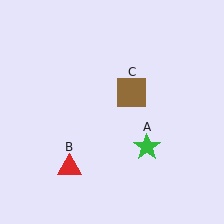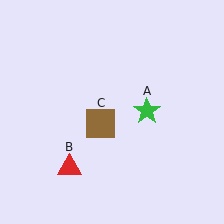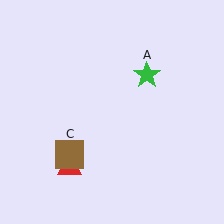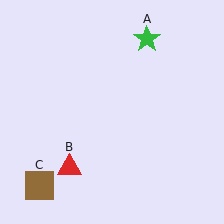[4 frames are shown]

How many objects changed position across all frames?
2 objects changed position: green star (object A), brown square (object C).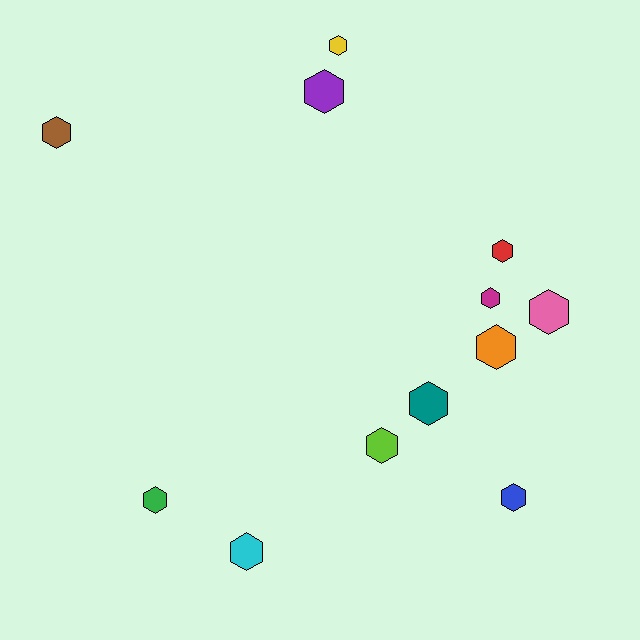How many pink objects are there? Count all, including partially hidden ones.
There is 1 pink object.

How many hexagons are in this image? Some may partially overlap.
There are 12 hexagons.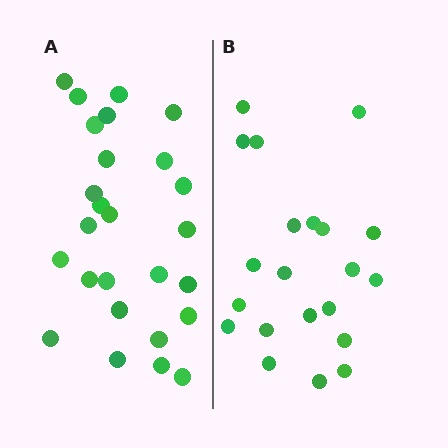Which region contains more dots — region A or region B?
Region A (the left region) has more dots.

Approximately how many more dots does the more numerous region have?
Region A has about 5 more dots than region B.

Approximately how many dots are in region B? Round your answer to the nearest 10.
About 20 dots. (The exact count is 21, which rounds to 20.)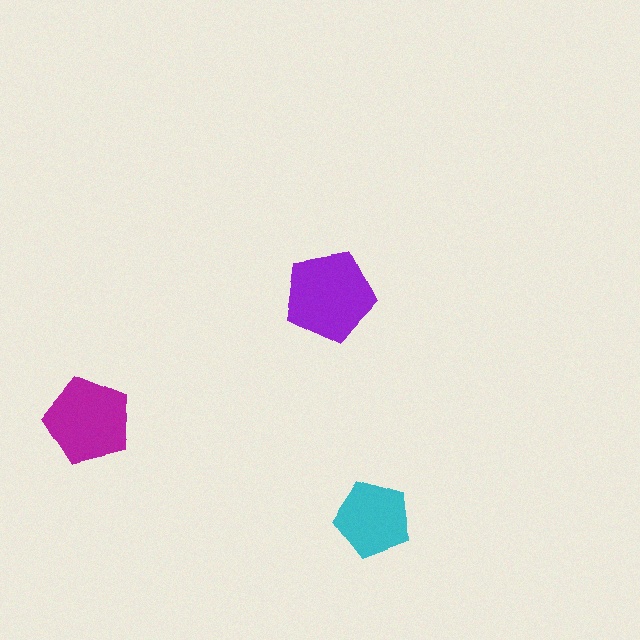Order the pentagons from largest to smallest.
the purple one, the magenta one, the cyan one.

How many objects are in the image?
There are 3 objects in the image.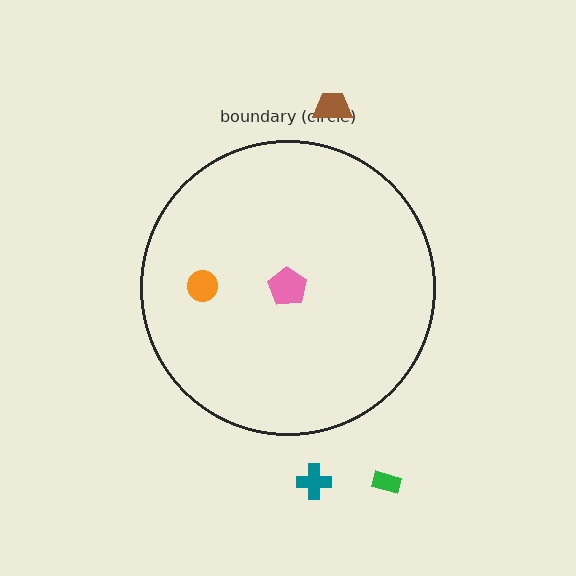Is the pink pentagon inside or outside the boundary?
Inside.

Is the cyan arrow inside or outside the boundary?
Inside.